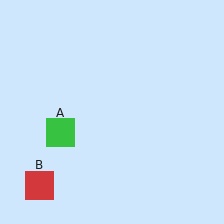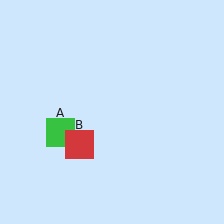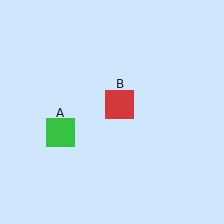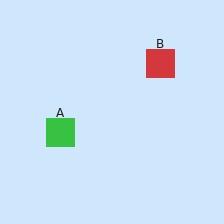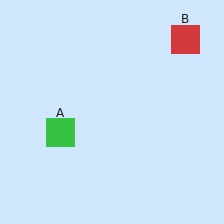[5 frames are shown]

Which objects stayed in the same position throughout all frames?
Green square (object A) remained stationary.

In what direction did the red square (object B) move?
The red square (object B) moved up and to the right.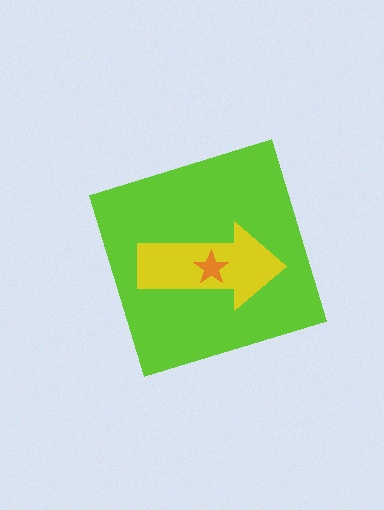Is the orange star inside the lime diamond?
Yes.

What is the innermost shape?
The orange star.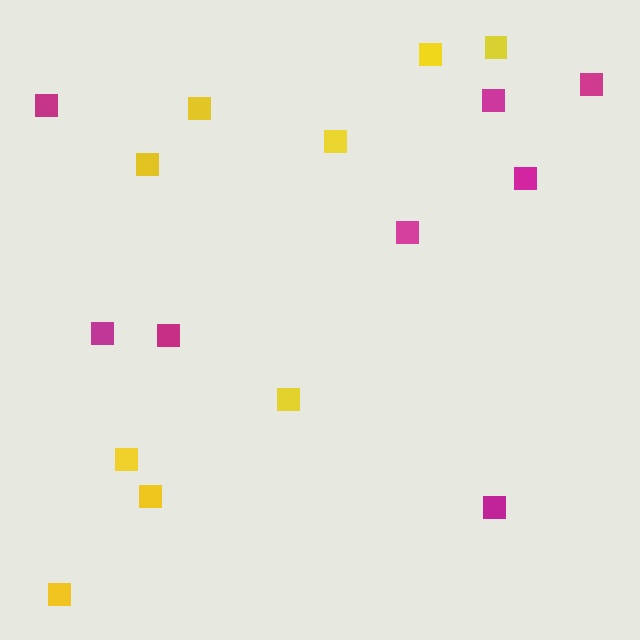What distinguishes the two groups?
There are 2 groups: one group of yellow squares (9) and one group of magenta squares (8).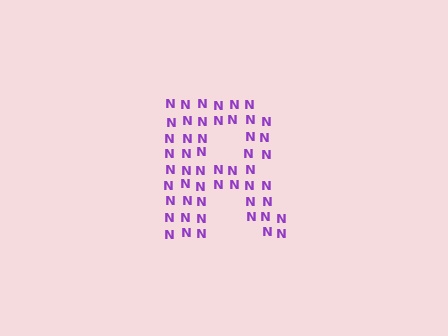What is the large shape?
The large shape is the letter R.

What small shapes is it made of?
It is made of small letter N's.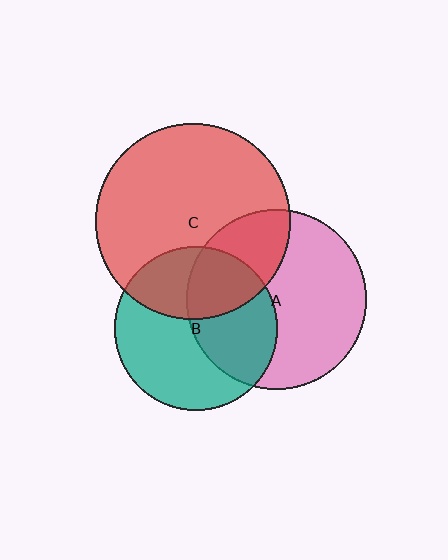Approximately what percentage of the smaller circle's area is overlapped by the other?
Approximately 45%.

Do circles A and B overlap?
Yes.